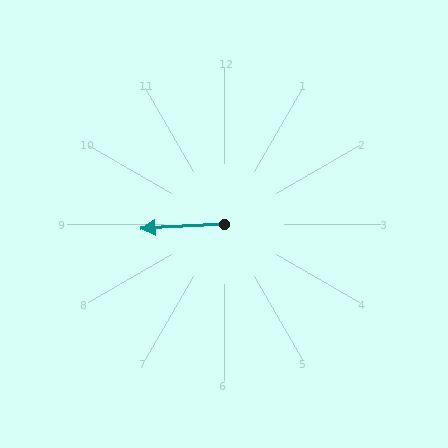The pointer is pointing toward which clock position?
Roughly 9 o'clock.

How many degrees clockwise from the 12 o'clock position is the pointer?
Approximately 267 degrees.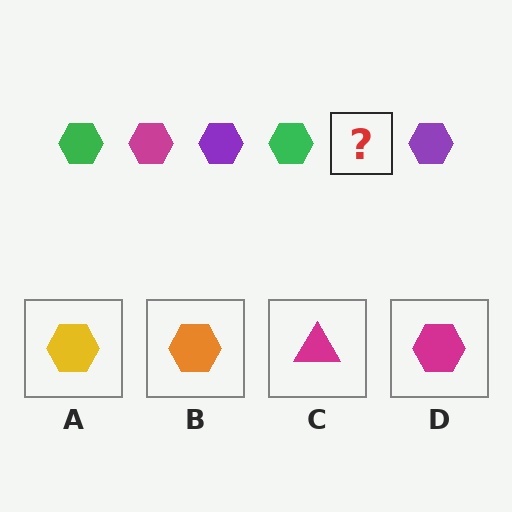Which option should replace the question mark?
Option D.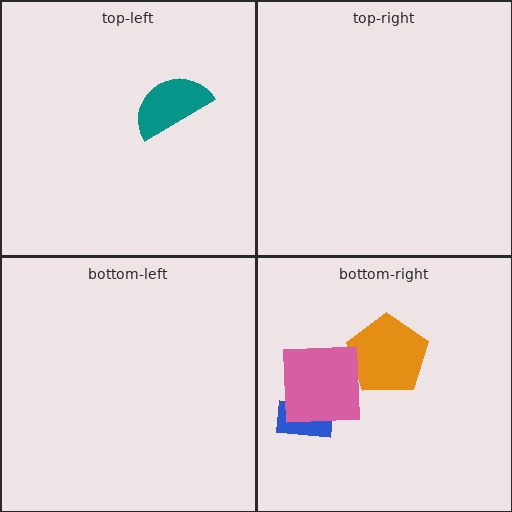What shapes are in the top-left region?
The teal semicircle.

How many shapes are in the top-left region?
1.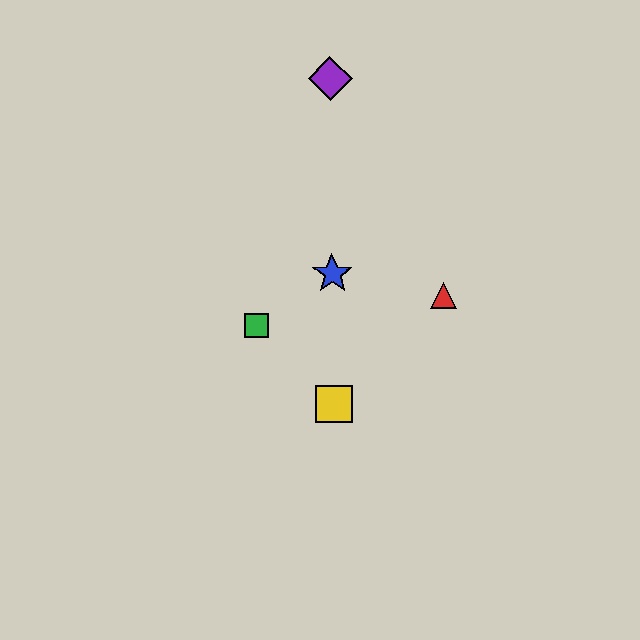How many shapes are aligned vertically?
3 shapes (the blue star, the yellow square, the purple diamond) are aligned vertically.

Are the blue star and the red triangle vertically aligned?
No, the blue star is at x≈332 and the red triangle is at x≈443.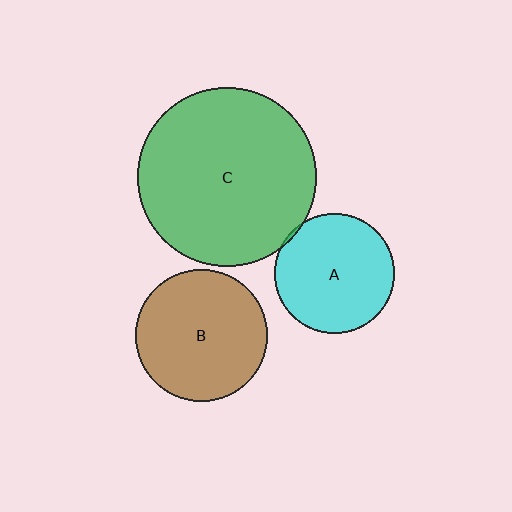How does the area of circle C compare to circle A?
Approximately 2.2 times.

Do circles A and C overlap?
Yes.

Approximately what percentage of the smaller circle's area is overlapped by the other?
Approximately 5%.